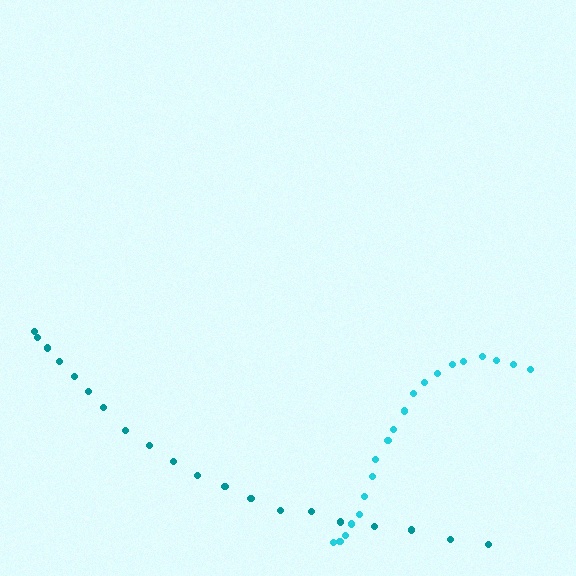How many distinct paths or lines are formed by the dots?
There are 2 distinct paths.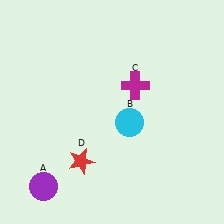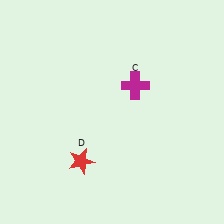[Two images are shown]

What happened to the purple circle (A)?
The purple circle (A) was removed in Image 2. It was in the bottom-left area of Image 1.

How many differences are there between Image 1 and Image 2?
There are 2 differences between the two images.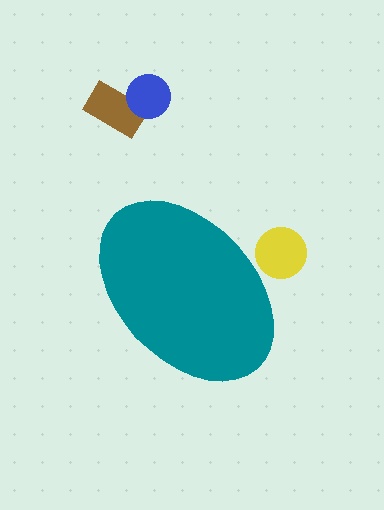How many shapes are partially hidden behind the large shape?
1 shape is partially hidden.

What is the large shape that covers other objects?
A teal ellipse.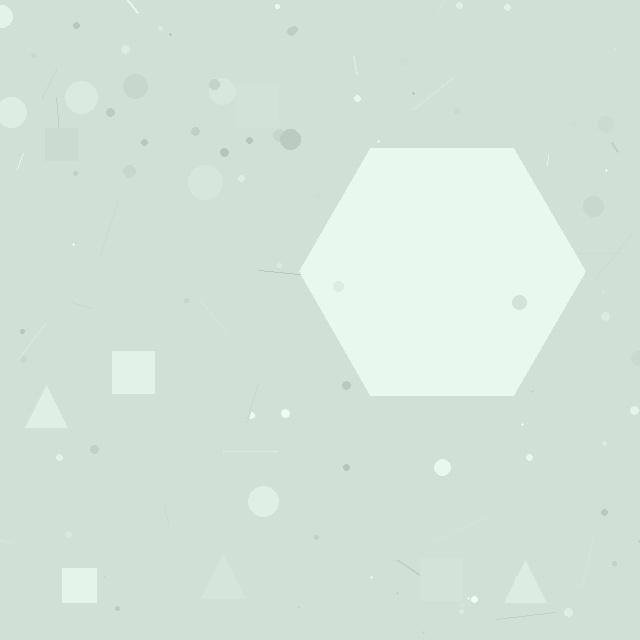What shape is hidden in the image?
A hexagon is hidden in the image.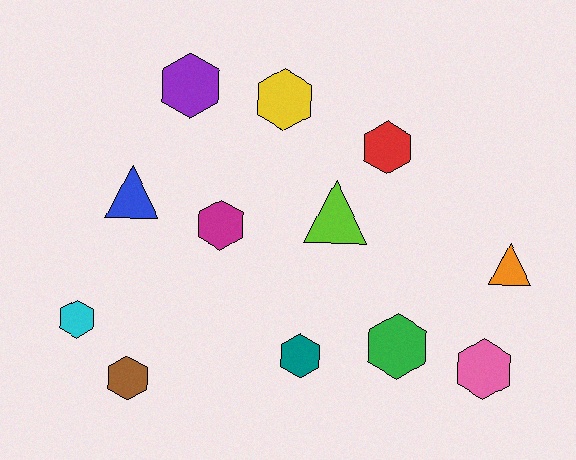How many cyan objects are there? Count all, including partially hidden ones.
There is 1 cyan object.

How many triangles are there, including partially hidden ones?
There are 3 triangles.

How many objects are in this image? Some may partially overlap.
There are 12 objects.